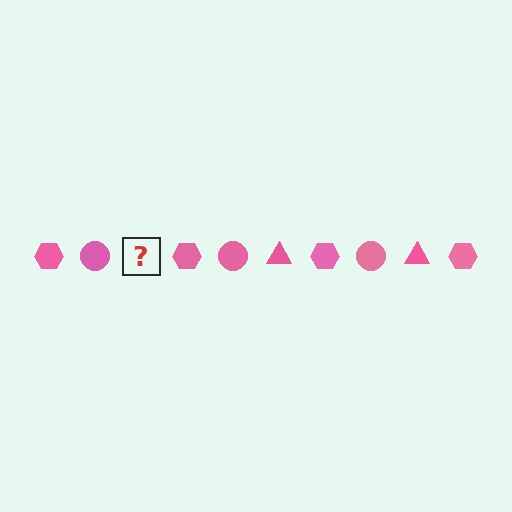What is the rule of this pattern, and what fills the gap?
The rule is that the pattern cycles through hexagon, circle, triangle shapes in pink. The gap should be filled with a pink triangle.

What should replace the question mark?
The question mark should be replaced with a pink triangle.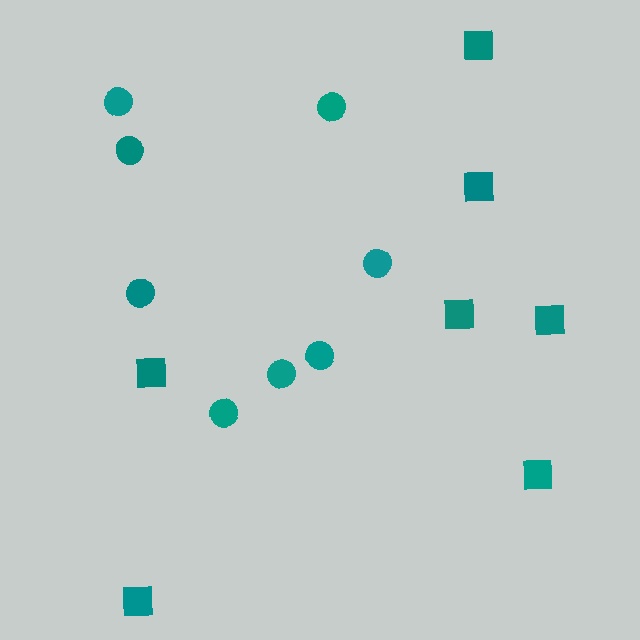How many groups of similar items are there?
There are 2 groups: one group of circles (8) and one group of squares (7).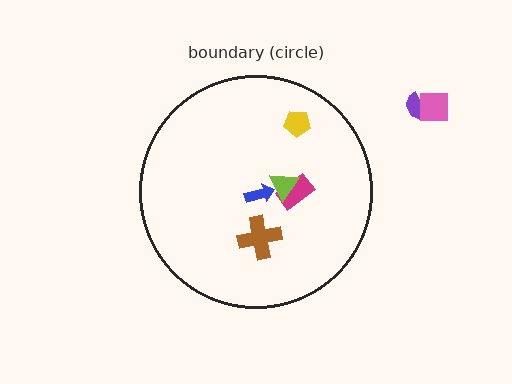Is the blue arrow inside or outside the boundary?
Inside.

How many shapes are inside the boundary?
5 inside, 2 outside.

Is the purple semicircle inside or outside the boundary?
Outside.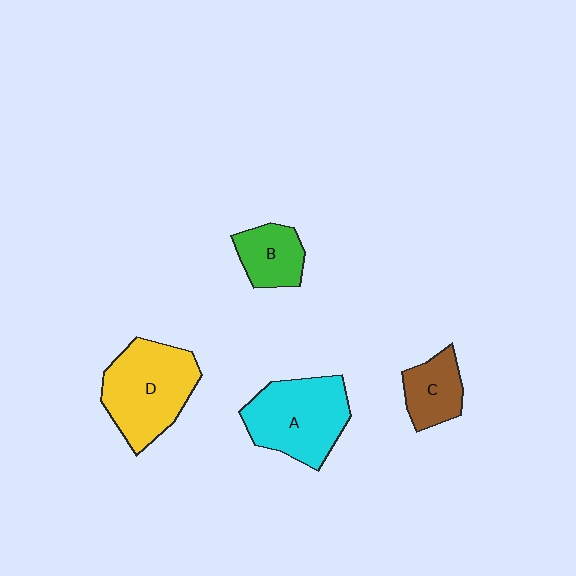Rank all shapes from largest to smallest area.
From largest to smallest: D (yellow), A (cyan), B (green), C (brown).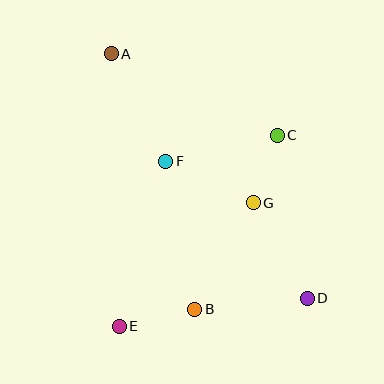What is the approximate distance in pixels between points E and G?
The distance between E and G is approximately 182 pixels.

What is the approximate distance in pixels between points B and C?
The distance between B and C is approximately 193 pixels.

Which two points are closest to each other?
Points C and G are closest to each other.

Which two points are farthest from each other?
Points A and D are farthest from each other.